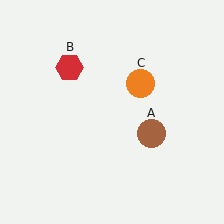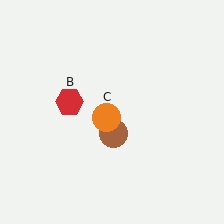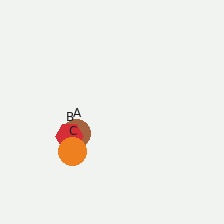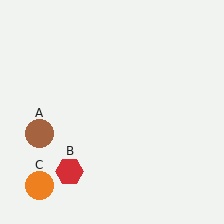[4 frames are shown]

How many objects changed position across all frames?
3 objects changed position: brown circle (object A), red hexagon (object B), orange circle (object C).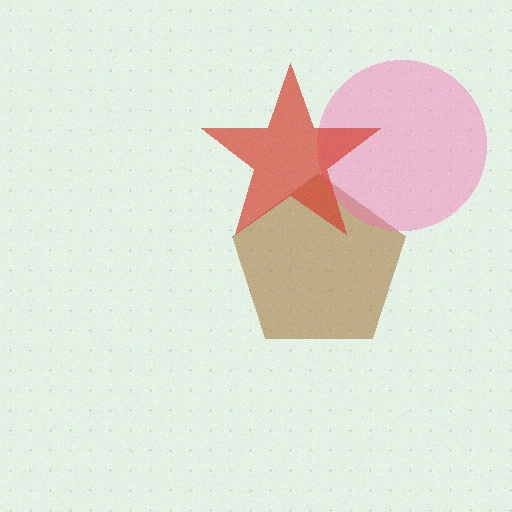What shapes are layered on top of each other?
The layered shapes are: a brown pentagon, a pink circle, a red star.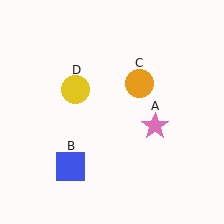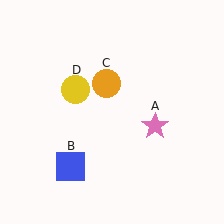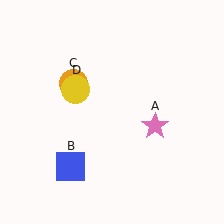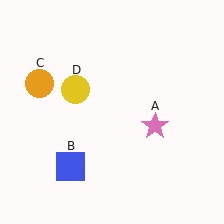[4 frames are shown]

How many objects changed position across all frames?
1 object changed position: orange circle (object C).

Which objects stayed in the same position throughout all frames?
Pink star (object A) and blue square (object B) and yellow circle (object D) remained stationary.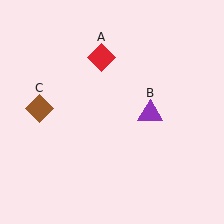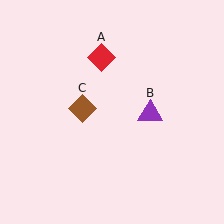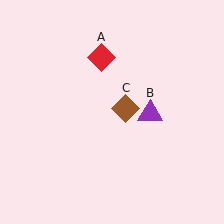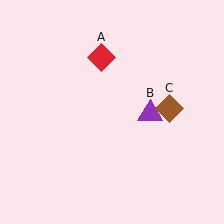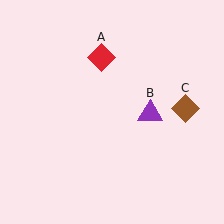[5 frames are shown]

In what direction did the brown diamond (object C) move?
The brown diamond (object C) moved right.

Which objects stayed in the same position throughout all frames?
Red diamond (object A) and purple triangle (object B) remained stationary.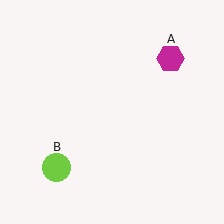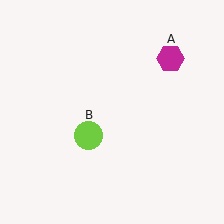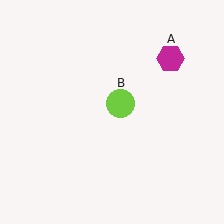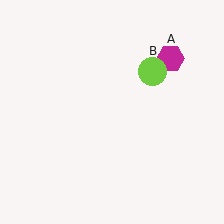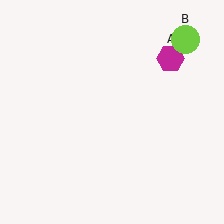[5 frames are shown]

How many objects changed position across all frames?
1 object changed position: lime circle (object B).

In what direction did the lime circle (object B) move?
The lime circle (object B) moved up and to the right.